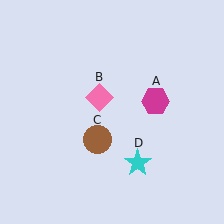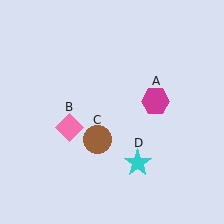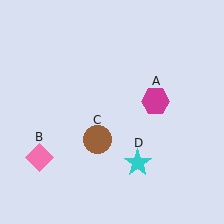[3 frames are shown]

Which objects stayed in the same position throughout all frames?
Magenta hexagon (object A) and brown circle (object C) and cyan star (object D) remained stationary.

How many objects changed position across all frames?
1 object changed position: pink diamond (object B).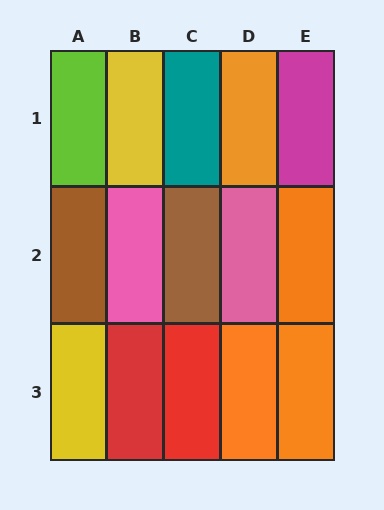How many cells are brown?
2 cells are brown.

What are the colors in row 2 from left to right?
Brown, pink, brown, pink, orange.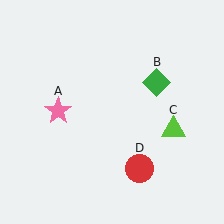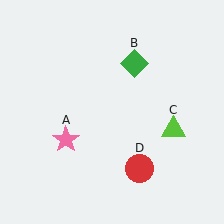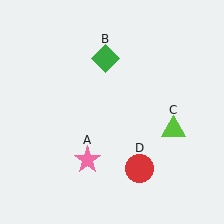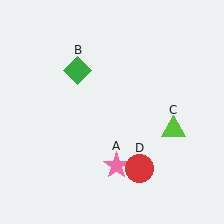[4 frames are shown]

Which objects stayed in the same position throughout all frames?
Lime triangle (object C) and red circle (object D) remained stationary.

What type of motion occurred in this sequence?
The pink star (object A), green diamond (object B) rotated counterclockwise around the center of the scene.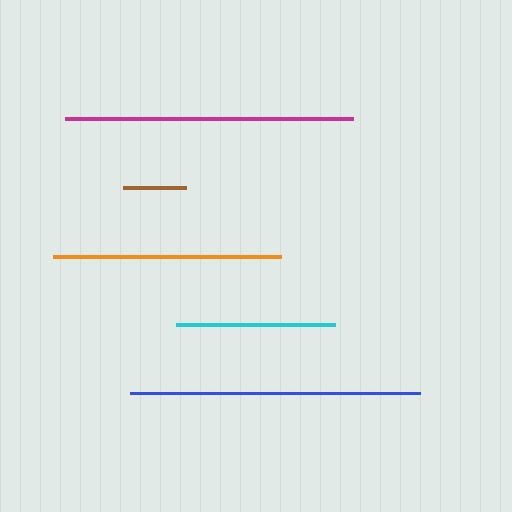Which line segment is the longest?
The blue line is the longest at approximately 290 pixels.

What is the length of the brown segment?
The brown segment is approximately 64 pixels long.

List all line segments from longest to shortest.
From longest to shortest: blue, magenta, orange, cyan, brown.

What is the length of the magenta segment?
The magenta segment is approximately 288 pixels long.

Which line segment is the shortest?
The brown line is the shortest at approximately 64 pixels.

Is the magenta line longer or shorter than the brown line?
The magenta line is longer than the brown line.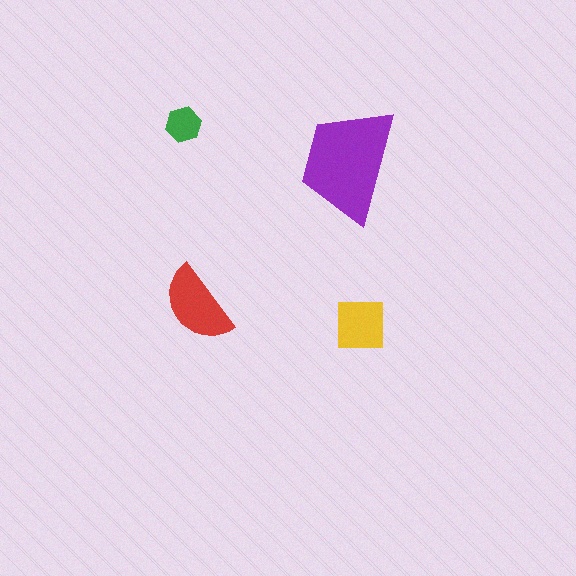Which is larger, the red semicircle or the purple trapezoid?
The purple trapezoid.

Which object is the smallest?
The green hexagon.